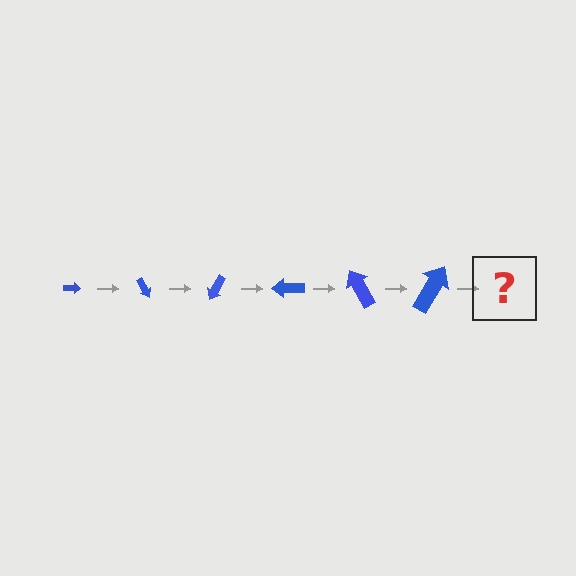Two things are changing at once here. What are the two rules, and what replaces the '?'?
The two rules are that the arrow grows larger each step and it rotates 60 degrees each step. The '?' should be an arrow, larger than the previous one and rotated 360 degrees from the start.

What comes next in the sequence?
The next element should be an arrow, larger than the previous one and rotated 360 degrees from the start.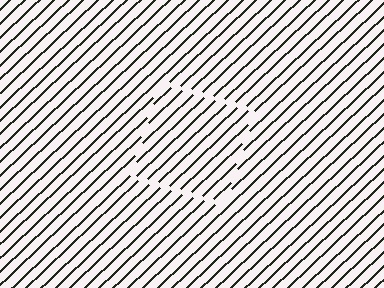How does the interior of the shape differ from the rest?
The interior of the shape contains the same grating, shifted by half a period — the contour is defined by the phase discontinuity where line-ends from the inner and outer gratings abut.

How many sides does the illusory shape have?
4 sides — the line-ends trace a square.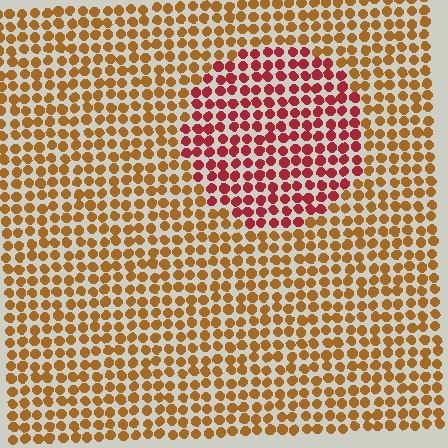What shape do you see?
I see a circle.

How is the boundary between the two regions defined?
The boundary is defined purely by a slight shift in hue (about 41 degrees). Spacing, size, and orientation are identical on both sides.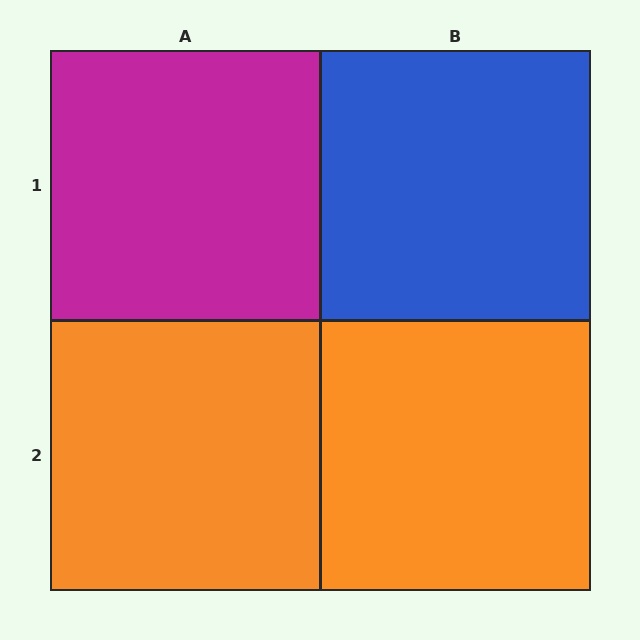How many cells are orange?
2 cells are orange.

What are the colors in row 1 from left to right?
Magenta, blue.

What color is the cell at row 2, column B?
Orange.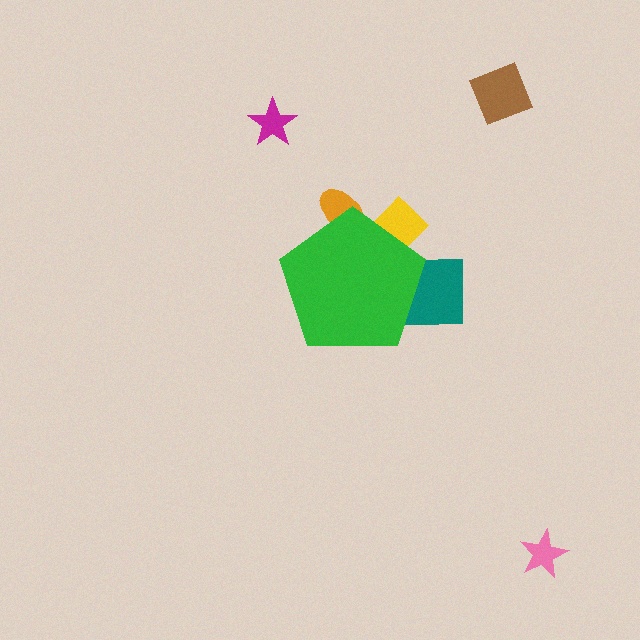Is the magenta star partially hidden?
No, the magenta star is fully visible.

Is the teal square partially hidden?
Yes, the teal square is partially hidden behind the green pentagon.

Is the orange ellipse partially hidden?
Yes, the orange ellipse is partially hidden behind the green pentagon.